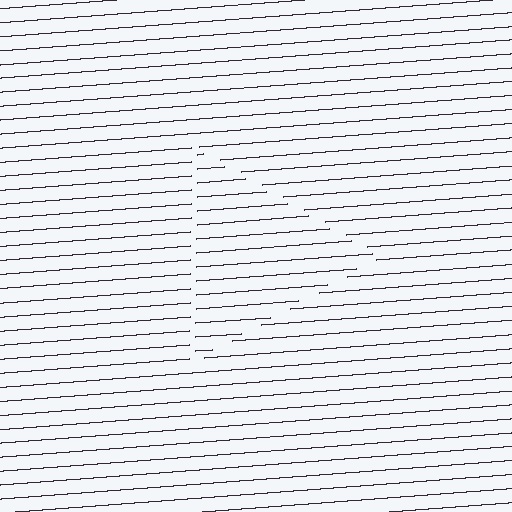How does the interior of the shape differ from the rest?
The interior of the shape contains the same grating, shifted by half a period — the contour is defined by the phase discontinuity where line-ends from the inner and outer gratings abut.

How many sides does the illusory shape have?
3 sides — the line-ends trace a triangle.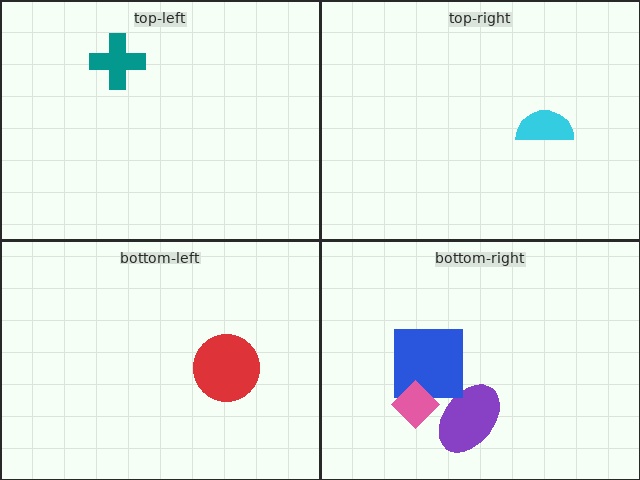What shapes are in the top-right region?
The cyan semicircle.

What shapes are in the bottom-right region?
The purple ellipse, the blue square, the pink diamond.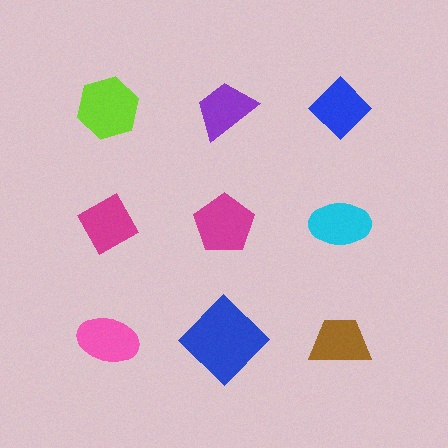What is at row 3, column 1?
A pink ellipse.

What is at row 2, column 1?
A magenta diamond.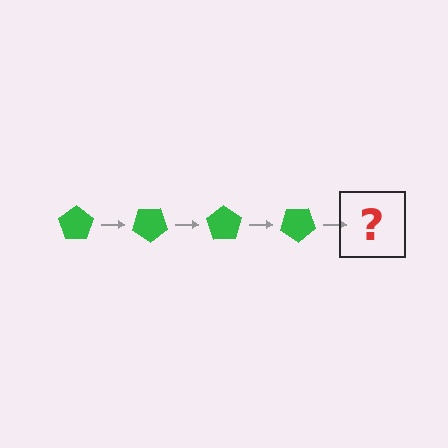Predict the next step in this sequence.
The next step is a green pentagon rotated 140 degrees.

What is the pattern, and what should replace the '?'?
The pattern is that the pentagon rotates 35 degrees each step. The '?' should be a green pentagon rotated 140 degrees.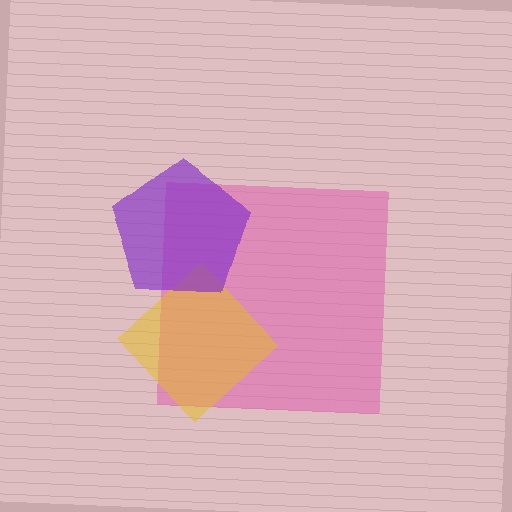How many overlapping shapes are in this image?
There are 3 overlapping shapes in the image.